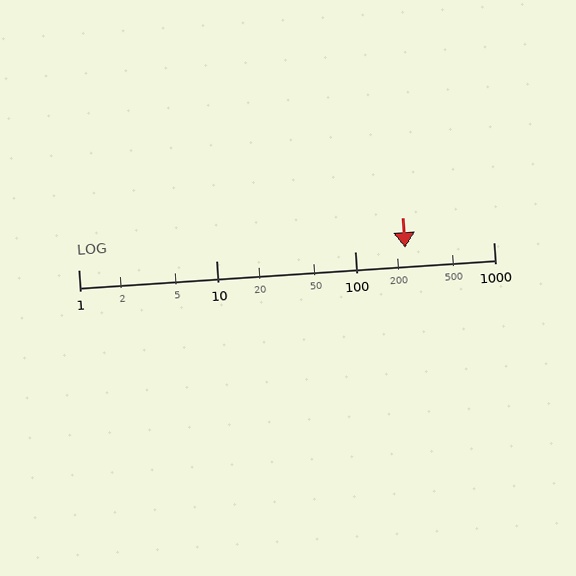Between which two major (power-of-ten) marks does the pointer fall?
The pointer is between 100 and 1000.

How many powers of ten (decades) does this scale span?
The scale spans 3 decades, from 1 to 1000.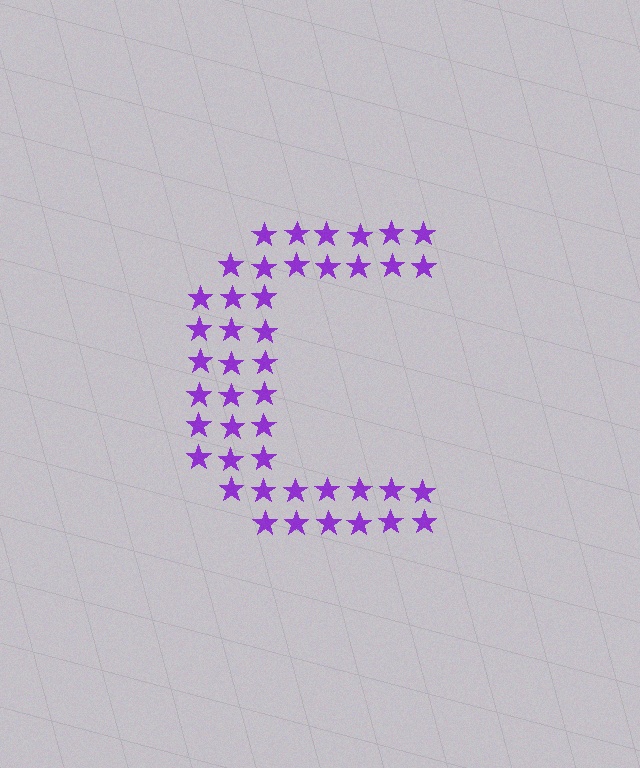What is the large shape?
The large shape is the letter C.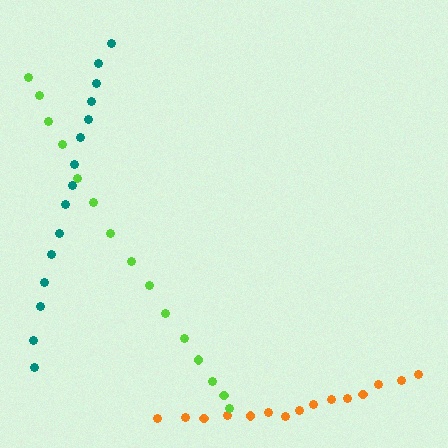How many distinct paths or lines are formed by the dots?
There are 3 distinct paths.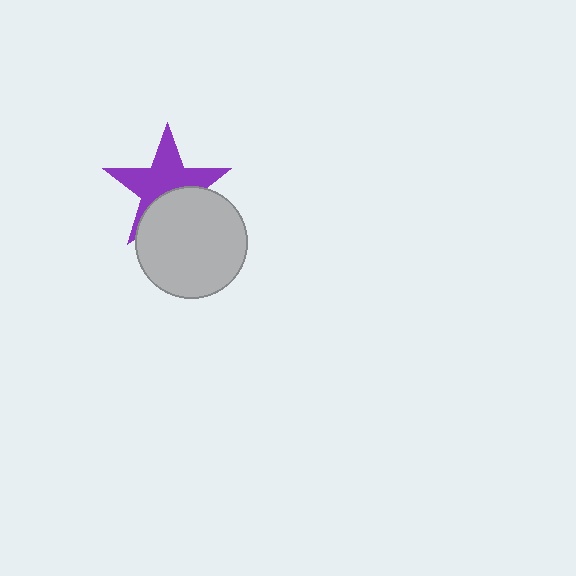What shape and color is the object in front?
The object in front is a light gray circle.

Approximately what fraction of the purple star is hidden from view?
Roughly 38% of the purple star is hidden behind the light gray circle.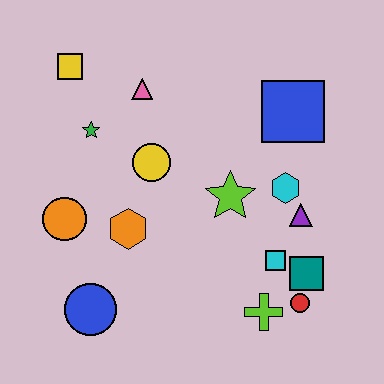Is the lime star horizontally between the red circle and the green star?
Yes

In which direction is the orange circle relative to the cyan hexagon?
The orange circle is to the left of the cyan hexagon.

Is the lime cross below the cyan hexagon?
Yes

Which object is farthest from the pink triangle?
The red circle is farthest from the pink triangle.